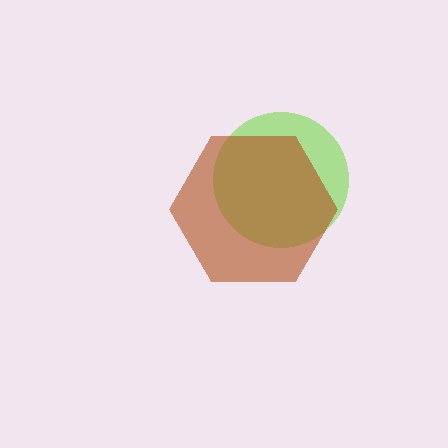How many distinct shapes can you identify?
There are 2 distinct shapes: a lime circle, a brown hexagon.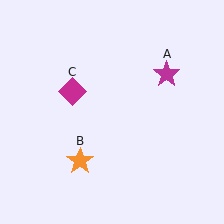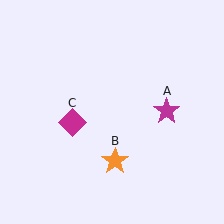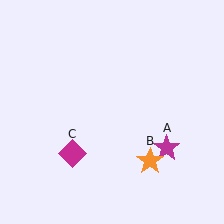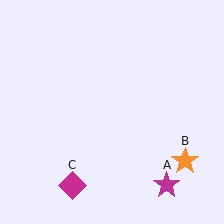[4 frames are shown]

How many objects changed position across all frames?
3 objects changed position: magenta star (object A), orange star (object B), magenta diamond (object C).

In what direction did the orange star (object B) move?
The orange star (object B) moved right.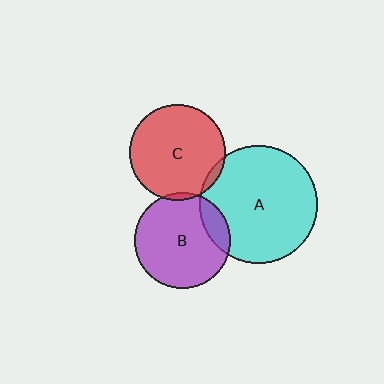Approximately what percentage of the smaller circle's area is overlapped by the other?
Approximately 15%.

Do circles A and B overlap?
Yes.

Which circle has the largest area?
Circle A (cyan).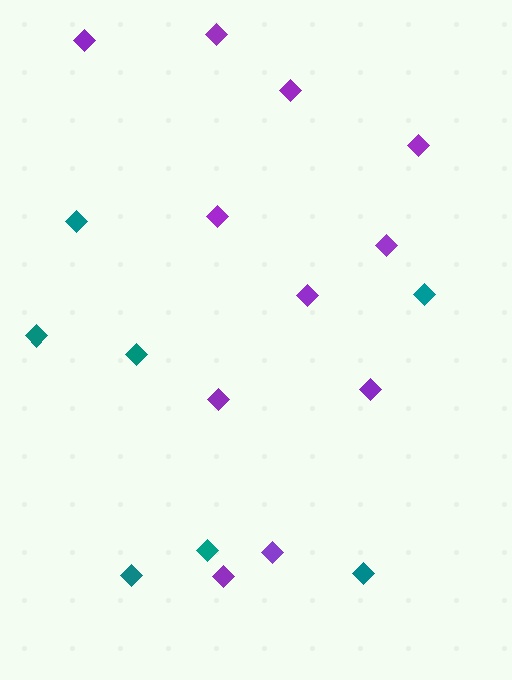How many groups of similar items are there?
There are 2 groups: one group of purple diamonds (11) and one group of teal diamonds (7).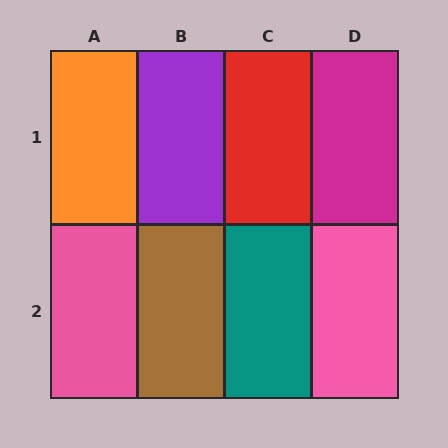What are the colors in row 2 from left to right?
Pink, brown, teal, pink.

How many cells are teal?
1 cell is teal.